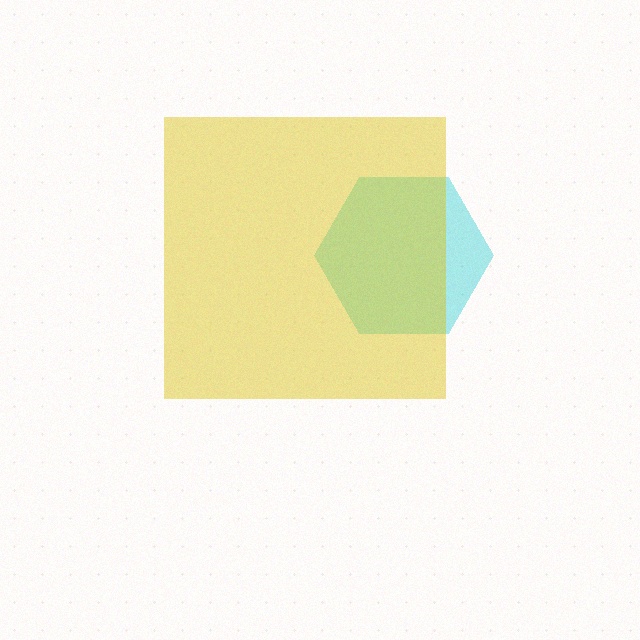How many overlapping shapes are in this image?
There are 2 overlapping shapes in the image.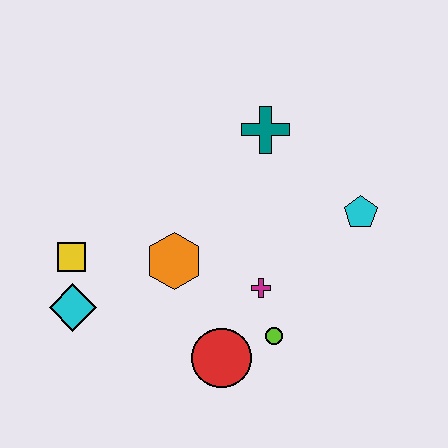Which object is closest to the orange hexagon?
The magenta cross is closest to the orange hexagon.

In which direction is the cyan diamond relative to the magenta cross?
The cyan diamond is to the left of the magenta cross.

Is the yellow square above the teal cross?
No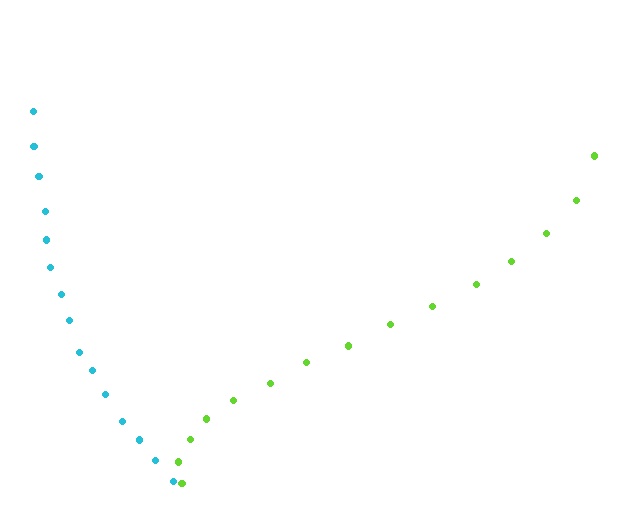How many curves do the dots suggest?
There are 2 distinct paths.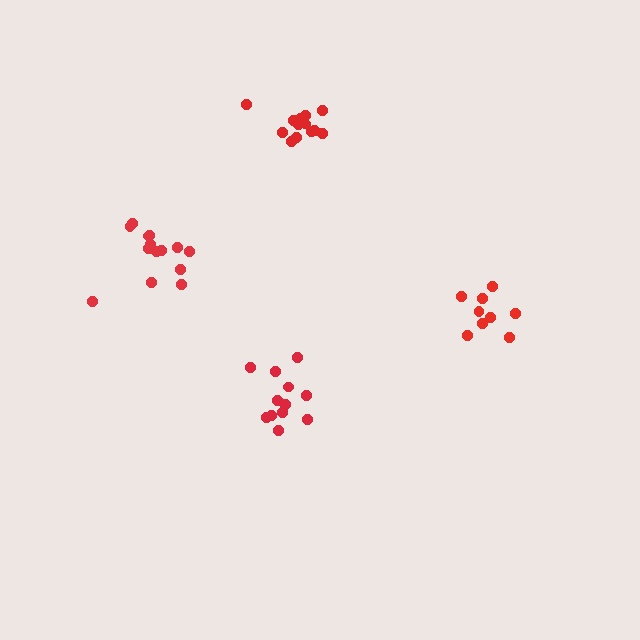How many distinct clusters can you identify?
There are 4 distinct clusters.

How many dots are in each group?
Group 1: 14 dots, Group 2: 12 dots, Group 3: 9 dots, Group 4: 13 dots (48 total).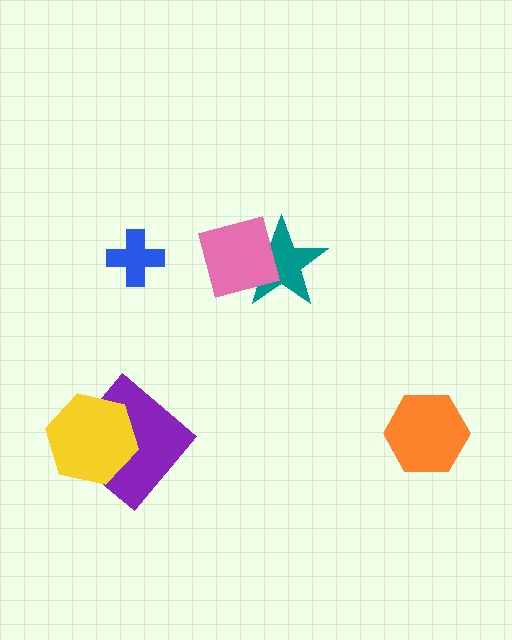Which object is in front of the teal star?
The pink square is in front of the teal star.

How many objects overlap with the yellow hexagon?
1 object overlaps with the yellow hexagon.